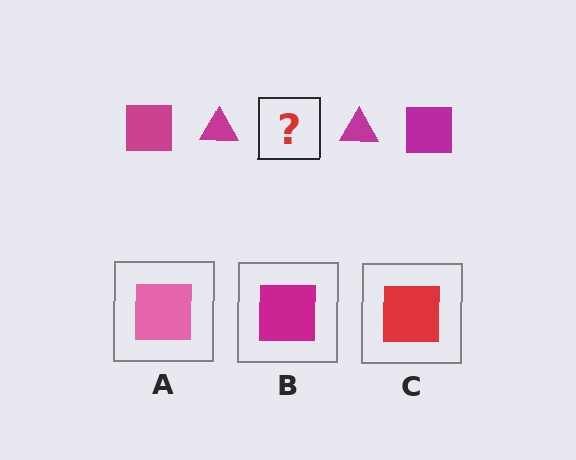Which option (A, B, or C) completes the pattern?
B.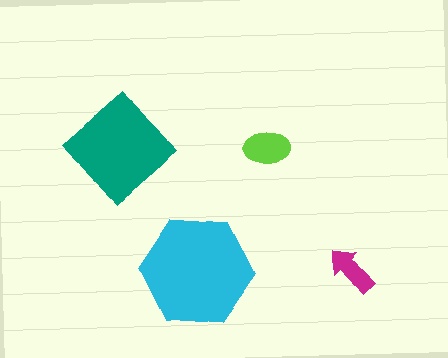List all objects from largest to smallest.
The cyan hexagon, the teal diamond, the lime ellipse, the magenta arrow.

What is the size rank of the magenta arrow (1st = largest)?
4th.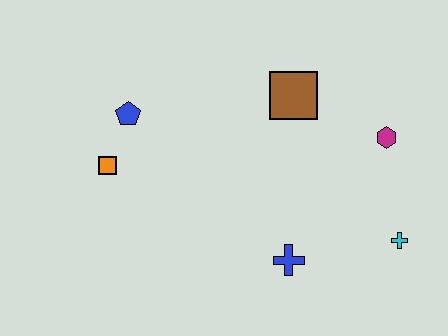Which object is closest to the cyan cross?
The magenta hexagon is closest to the cyan cross.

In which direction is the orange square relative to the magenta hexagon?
The orange square is to the left of the magenta hexagon.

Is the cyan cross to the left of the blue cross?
No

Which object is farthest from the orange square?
The cyan cross is farthest from the orange square.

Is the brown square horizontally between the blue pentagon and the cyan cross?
Yes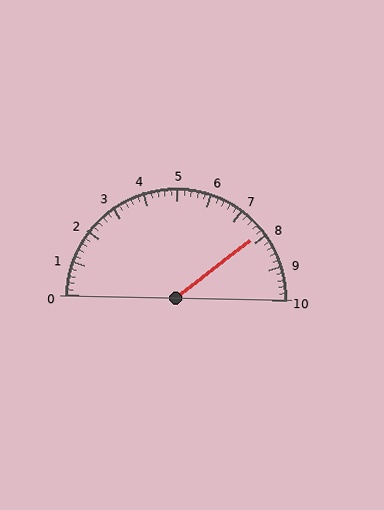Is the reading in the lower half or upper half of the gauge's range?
The reading is in the upper half of the range (0 to 10).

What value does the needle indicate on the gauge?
The needle indicates approximately 7.8.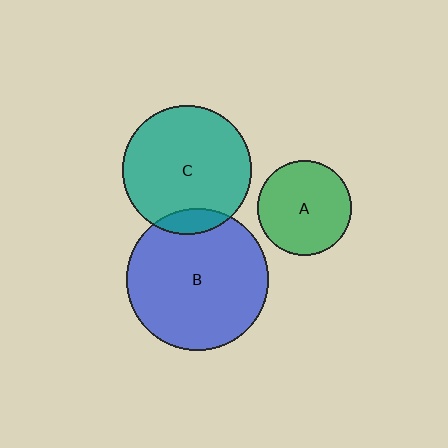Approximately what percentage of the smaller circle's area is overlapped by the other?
Approximately 10%.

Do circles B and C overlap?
Yes.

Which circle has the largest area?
Circle B (blue).